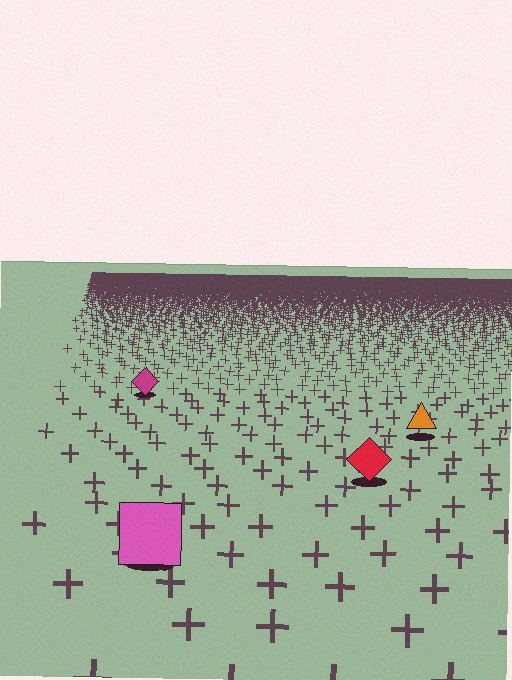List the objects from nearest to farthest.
From nearest to farthest: the pink square, the red diamond, the orange triangle, the magenta diamond.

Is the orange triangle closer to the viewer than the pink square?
No. The pink square is closer — you can tell from the texture gradient: the ground texture is coarser near it.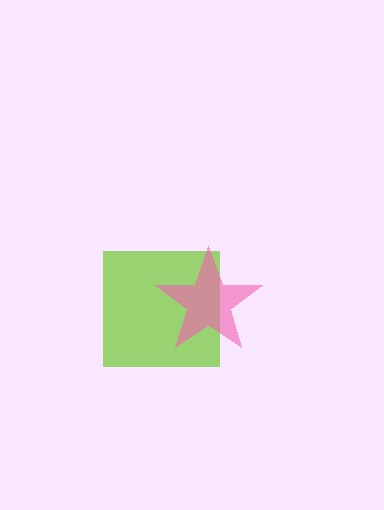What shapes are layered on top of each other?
The layered shapes are: a lime square, a pink star.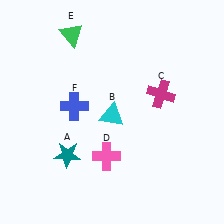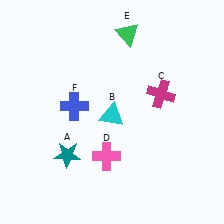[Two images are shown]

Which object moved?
The green triangle (E) moved right.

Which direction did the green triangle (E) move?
The green triangle (E) moved right.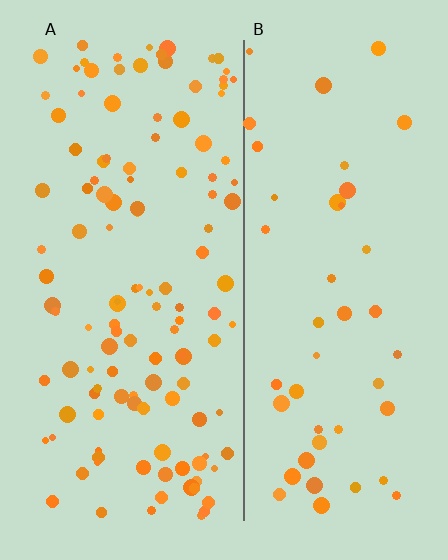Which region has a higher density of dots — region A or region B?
A (the left).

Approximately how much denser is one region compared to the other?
Approximately 2.7× — region A over region B.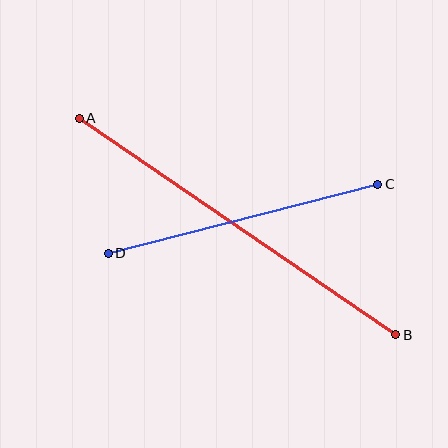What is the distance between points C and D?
The distance is approximately 278 pixels.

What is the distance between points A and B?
The distance is approximately 383 pixels.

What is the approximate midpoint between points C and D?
The midpoint is at approximately (243, 219) pixels.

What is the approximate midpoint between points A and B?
The midpoint is at approximately (237, 226) pixels.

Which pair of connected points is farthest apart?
Points A and B are farthest apart.